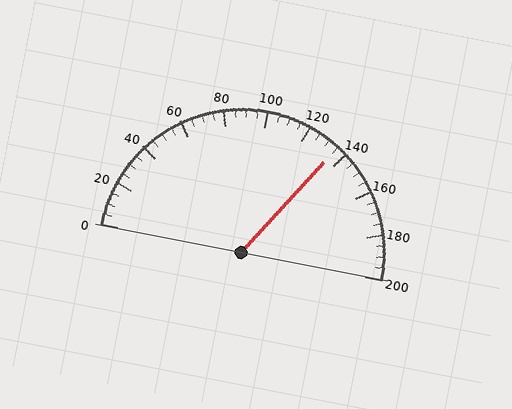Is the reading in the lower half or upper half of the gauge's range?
The reading is in the upper half of the range (0 to 200).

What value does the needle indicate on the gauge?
The needle indicates approximately 135.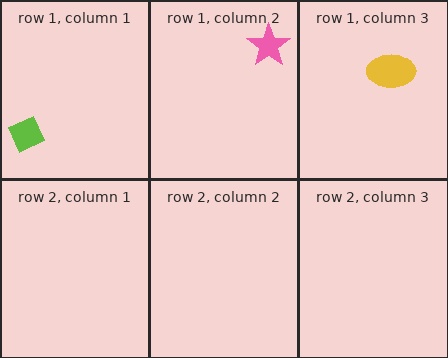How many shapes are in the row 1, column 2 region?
1.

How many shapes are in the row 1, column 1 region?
1.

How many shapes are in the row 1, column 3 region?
1.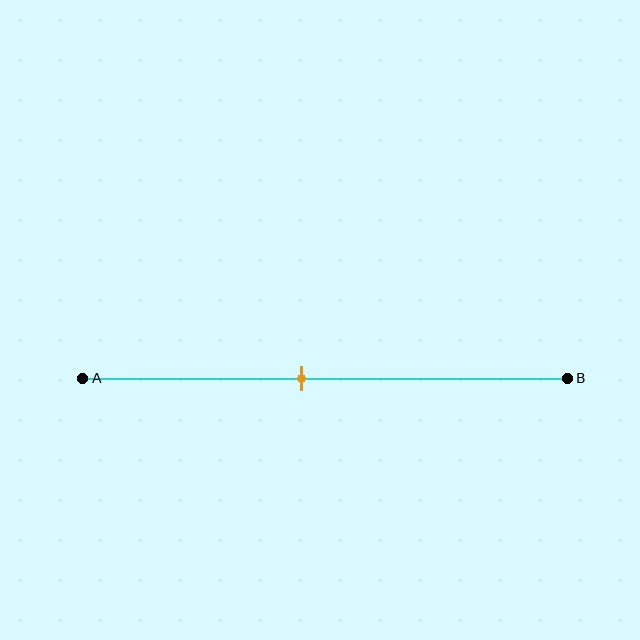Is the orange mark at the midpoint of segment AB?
No, the mark is at about 45% from A, not at the 50% midpoint.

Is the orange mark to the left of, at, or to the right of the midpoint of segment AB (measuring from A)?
The orange mark is to the left of the midpoint of segment AB.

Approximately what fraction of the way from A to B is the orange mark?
The orange mark is approximately 45% of the way from A to B.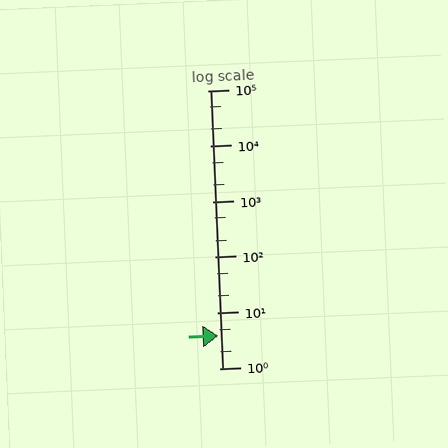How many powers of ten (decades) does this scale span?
The scale spans 5 decades, from 1 to 100000.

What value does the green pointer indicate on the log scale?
The pointer indicates approximately 3.9.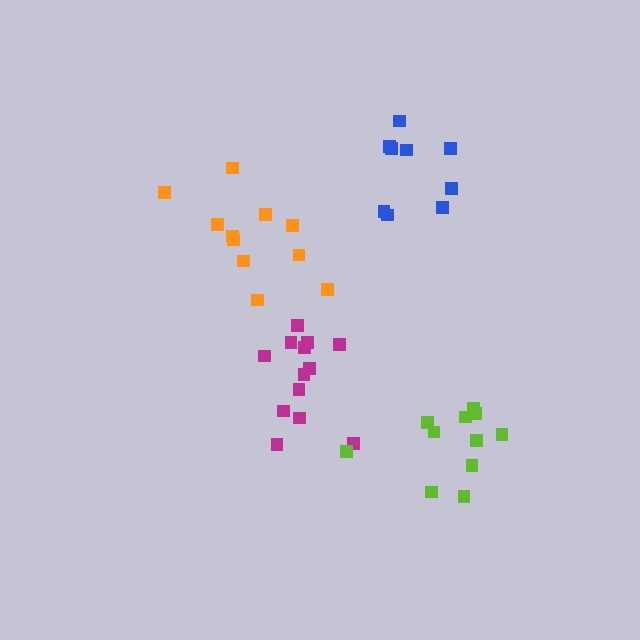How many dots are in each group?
Group 1: 13 dots, Group 2: 9 dots, Group 3: 11 dots, Group 4: 11 dots (44 total).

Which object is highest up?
The blue cluster is topmost.